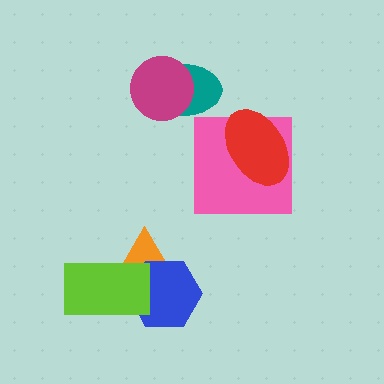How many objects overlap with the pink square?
1 object overlaps with the pink square.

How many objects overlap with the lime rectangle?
2 objects overlap with the lime rectangle.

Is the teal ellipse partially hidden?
Yes, it is partially covered by another shape.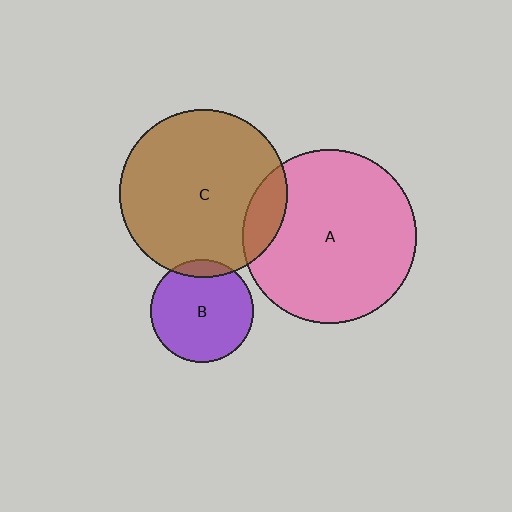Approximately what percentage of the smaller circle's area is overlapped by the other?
Approximately 10%.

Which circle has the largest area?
Circle A (pink).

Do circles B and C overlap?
Yes.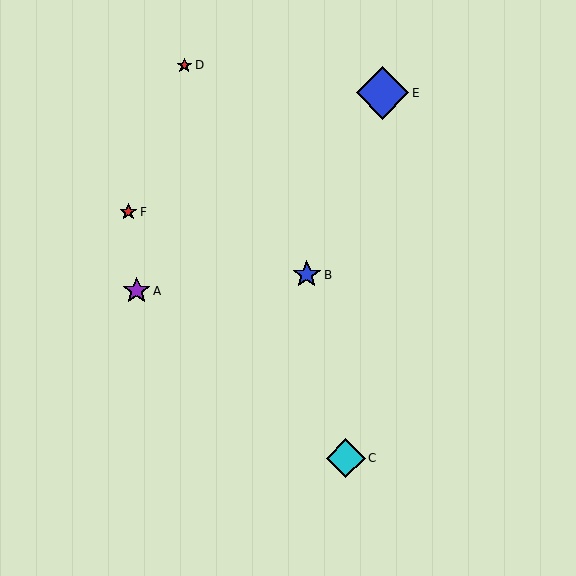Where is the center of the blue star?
The center of the blue star is at (307, 275).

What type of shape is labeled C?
Shape C is a cyan diamond.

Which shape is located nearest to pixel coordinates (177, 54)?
The red star (labeled D) at (184, 65) is nearest to that location.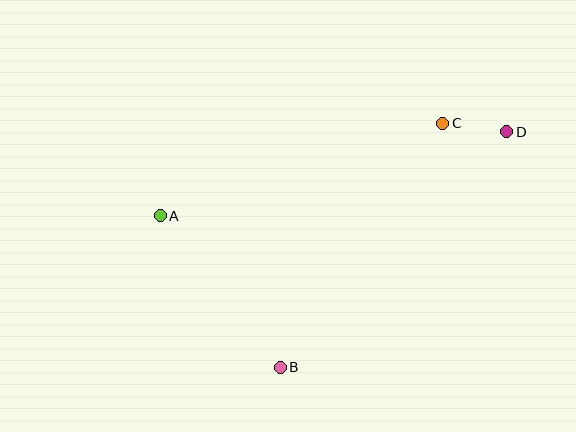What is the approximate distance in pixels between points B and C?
The distance between B and C is approximately 293 pixels.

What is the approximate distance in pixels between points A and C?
The distance between A and C is approximately 298 pixels.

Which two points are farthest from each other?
Points A and D are farthest from each other.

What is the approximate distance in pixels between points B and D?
The distance between B and D is approximately 327 pixels.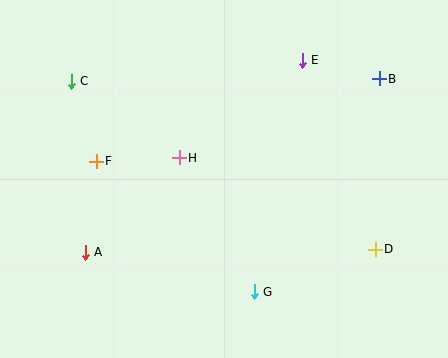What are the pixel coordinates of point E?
Point E is at (302, 60).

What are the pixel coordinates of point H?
Point H is at (179, 158).